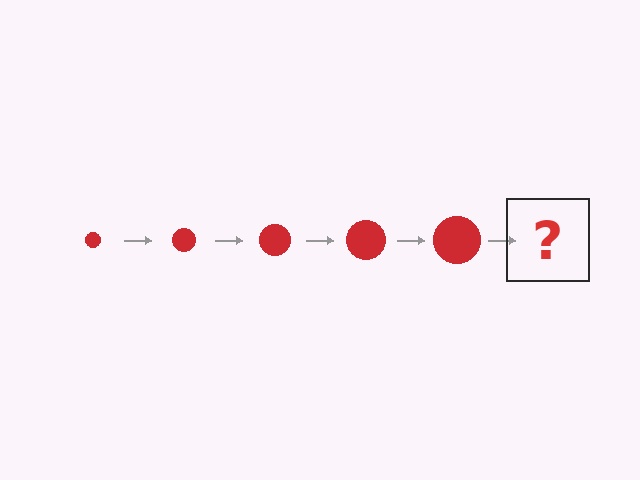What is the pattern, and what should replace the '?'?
The pattern is that the circle gets progressively larger each step. The '?' should be a red circle, larger than the previous one.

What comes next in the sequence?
The next element should be a red circle, larger than the previous one.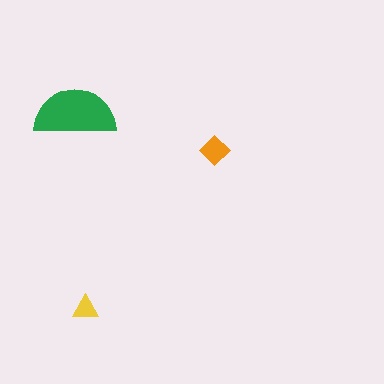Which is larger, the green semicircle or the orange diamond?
The green semicircle.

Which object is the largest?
The green semicircle.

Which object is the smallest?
The yellow triangle.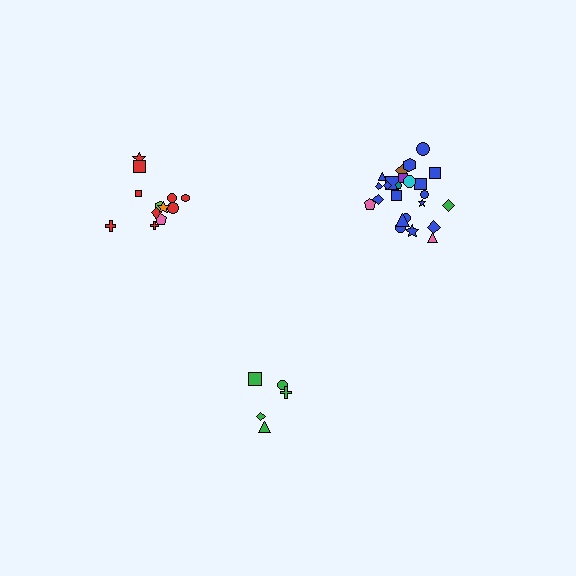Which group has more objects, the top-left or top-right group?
The top-right group.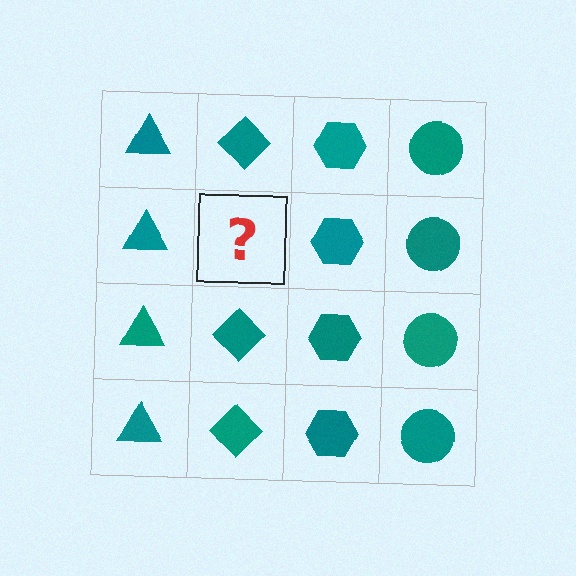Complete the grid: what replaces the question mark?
The question mark should be replaced with a teal diamond.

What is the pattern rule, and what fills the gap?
The rule is that each column has a consistent shape. The gap should be filled with a teal diamond.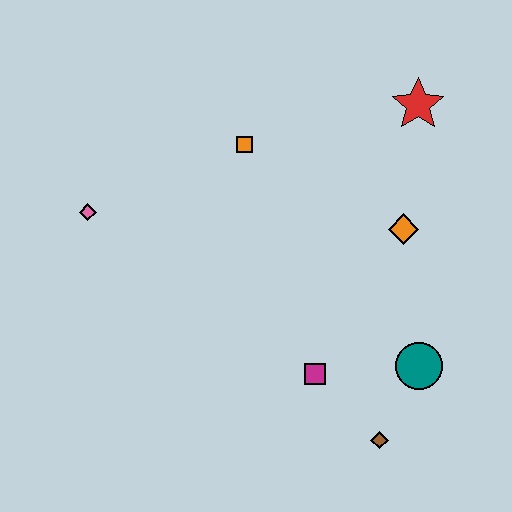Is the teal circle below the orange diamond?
Yes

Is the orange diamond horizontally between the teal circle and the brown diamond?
Yes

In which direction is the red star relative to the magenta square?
The red star is above the magenta square.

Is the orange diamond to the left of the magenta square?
No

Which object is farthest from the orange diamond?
The pink diamond is farthest from the orange diamond.